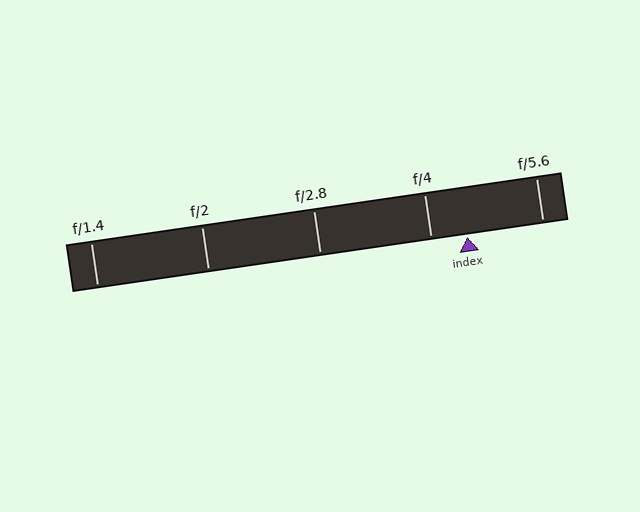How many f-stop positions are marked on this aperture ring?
There are 5 f-stop positions marked.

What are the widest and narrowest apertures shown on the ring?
The widest aperture shown is f/1.4 and the narrowest is f/5.6.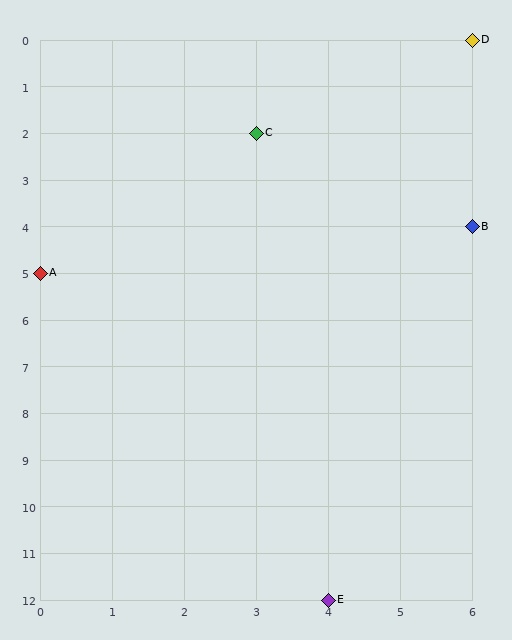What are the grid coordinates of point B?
Point B is at grid coordinates (6, 4).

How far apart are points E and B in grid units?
Points E and B are 2 columns and 8 rows apart (about 8.2 grid units diagonally).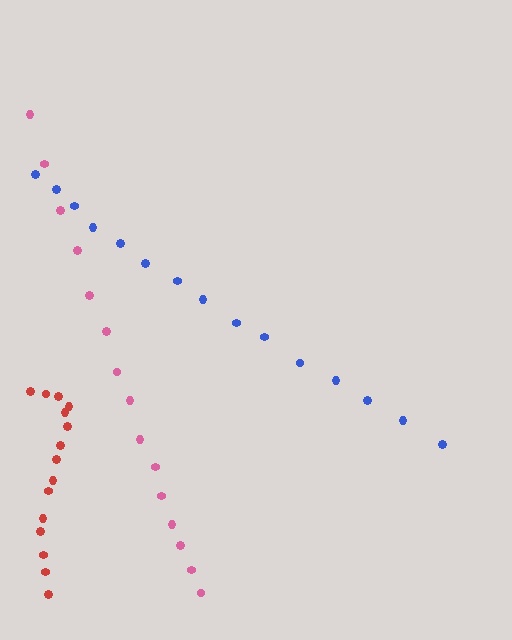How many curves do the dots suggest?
There are 3 distinct paths.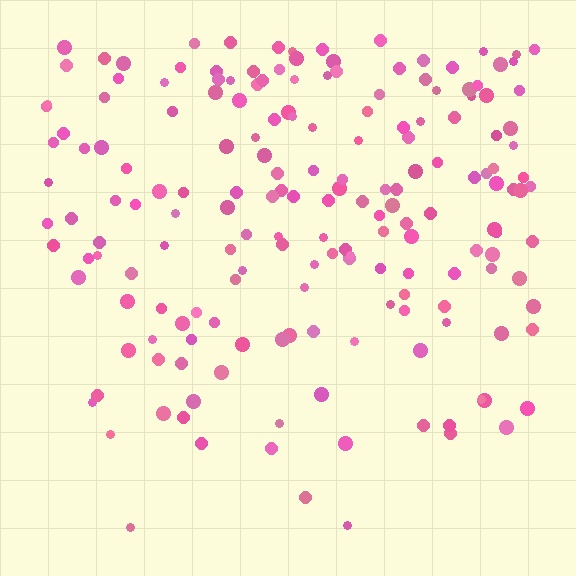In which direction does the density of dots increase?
From bottom to top, with the top side densest.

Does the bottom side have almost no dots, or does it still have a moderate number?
Still a moderate number, just noticeably fewer than the top.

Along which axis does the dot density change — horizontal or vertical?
Vertical.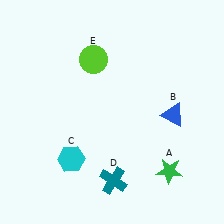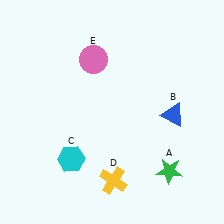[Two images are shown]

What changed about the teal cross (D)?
In Image 1, D is teal. In Image 2, it changed to yellow.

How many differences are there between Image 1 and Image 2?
There are 2 differences between the two images.